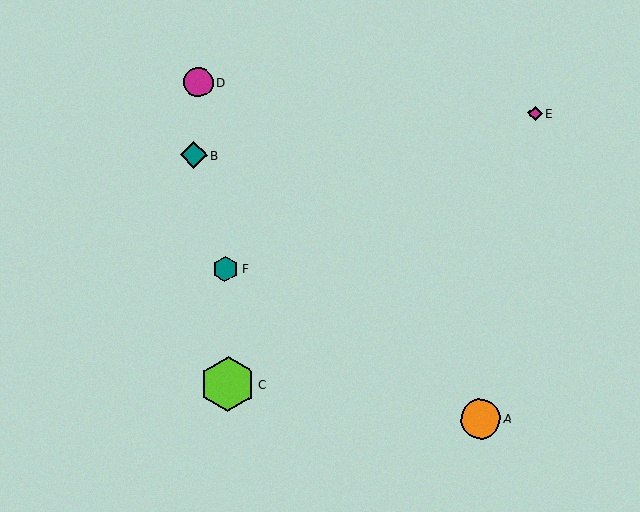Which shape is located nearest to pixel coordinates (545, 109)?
The magenta diamond (labeled E) at (535, 113) is nearest to that location.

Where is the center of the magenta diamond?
The center of the magenta diamond is at (535, 113).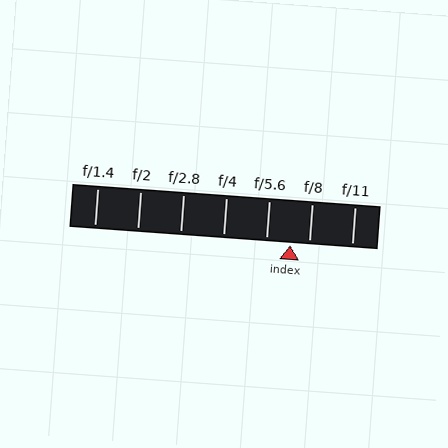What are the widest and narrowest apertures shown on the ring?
The widest aperture shown is f/1.4 and the narrowest is f/11.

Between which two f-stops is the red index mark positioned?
The index mark is between f/5.6 and f/8.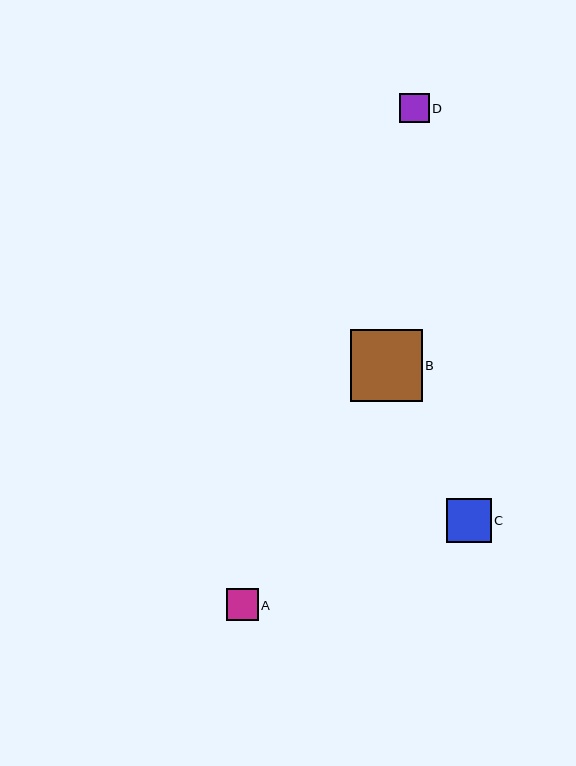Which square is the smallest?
Square D is the smallest with a size of approximately 30 pixels.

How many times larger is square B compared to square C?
Square B is approximately 1.6 times the size of square C.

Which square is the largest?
Square B is the largest with a size of approximately 72 pixels.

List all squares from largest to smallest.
From largest to smallest: B, C, A, D.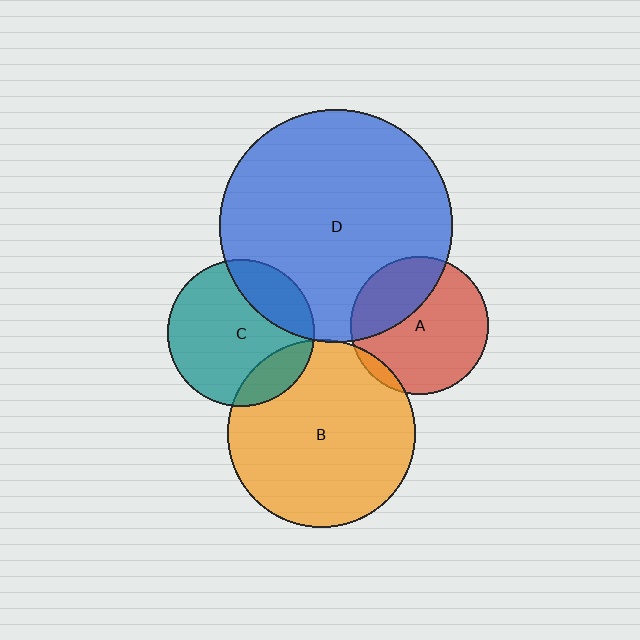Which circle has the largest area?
Circle D (blue).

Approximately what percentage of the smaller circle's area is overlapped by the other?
Approximately 30%.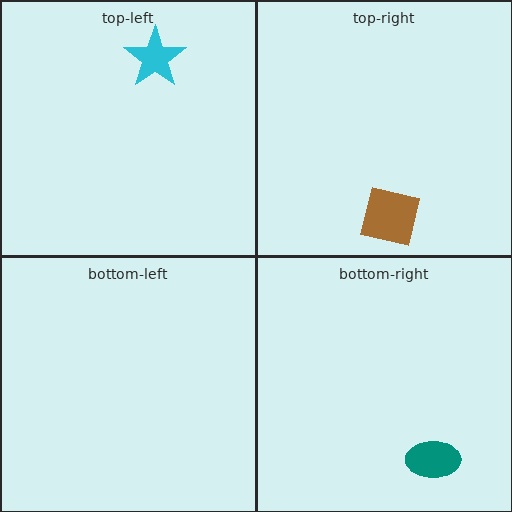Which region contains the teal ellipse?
The bottom-right region.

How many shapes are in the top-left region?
1.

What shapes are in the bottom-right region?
The teal ellipse.